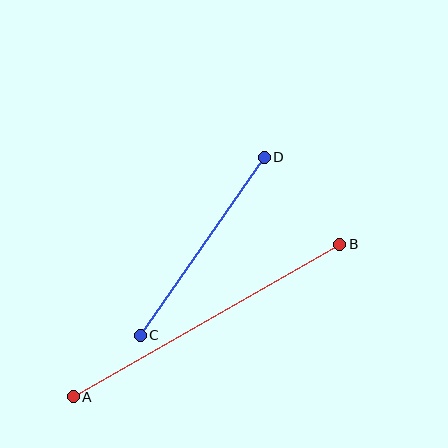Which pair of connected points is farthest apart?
Points A and B are farthest apart.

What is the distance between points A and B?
The distance is approximately 307 pixels.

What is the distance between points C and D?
The distance is approximately 217 pixels.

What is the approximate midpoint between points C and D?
The midpoint is at approximately (202, 246) pixels.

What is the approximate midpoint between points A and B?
The midpoint is at approximately (206, 320) pixels.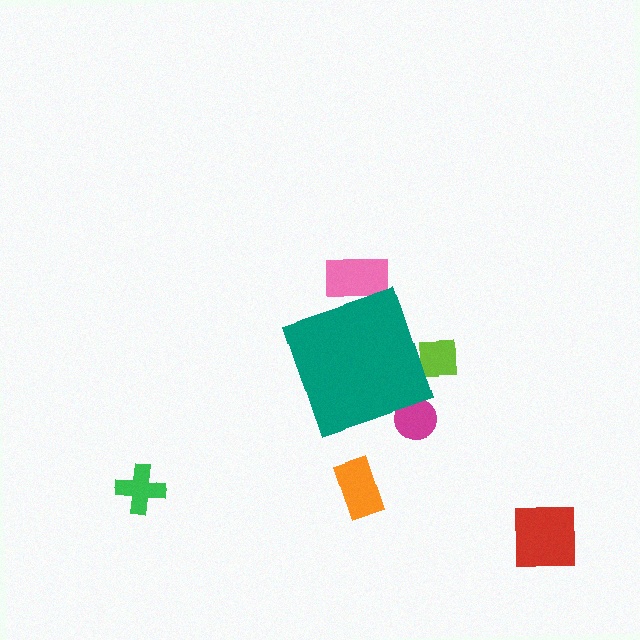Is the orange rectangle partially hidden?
No, the orange rectangle is fully visible.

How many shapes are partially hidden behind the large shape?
3 shapes are partially hidden.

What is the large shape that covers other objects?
A teal diamond.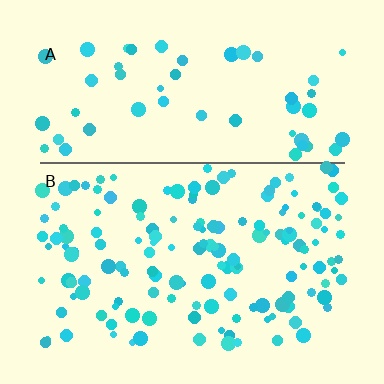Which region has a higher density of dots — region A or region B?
B (the bottom).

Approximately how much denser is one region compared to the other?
Approximately 2.6× — region B over region A.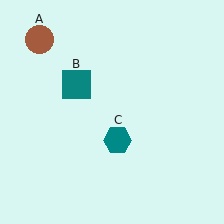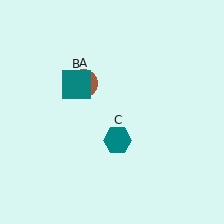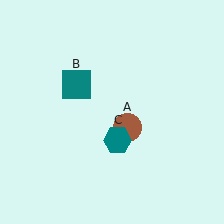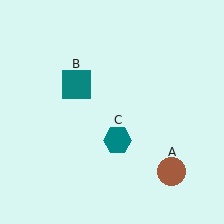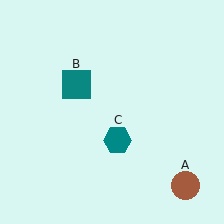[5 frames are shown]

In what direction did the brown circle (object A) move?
The brown circle (object A) moved down and to the right.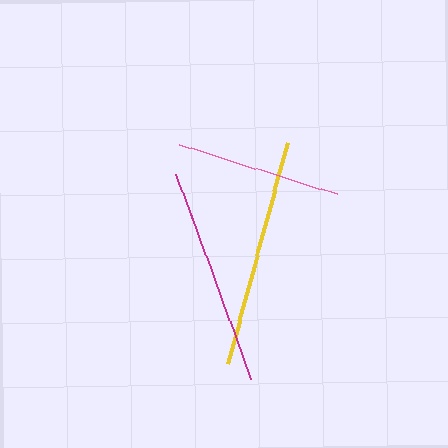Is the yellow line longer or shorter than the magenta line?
The yellow line is longer than the magenta line.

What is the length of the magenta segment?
The magenta segment is approximately 218 pixels long.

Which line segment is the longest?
The yellow line is the longest at approximately 230 pixels.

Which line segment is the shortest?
The pink line is the shortest at approximately 166 pixels.